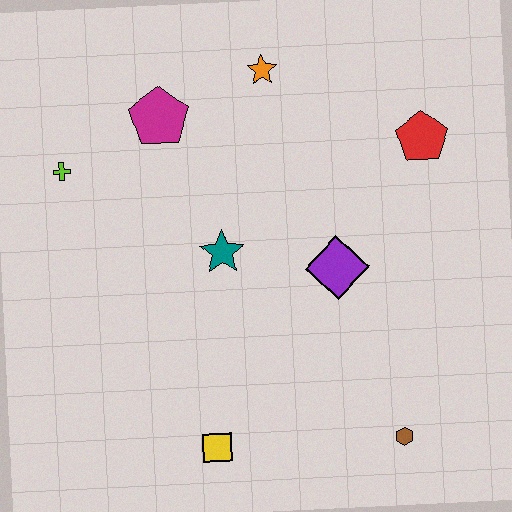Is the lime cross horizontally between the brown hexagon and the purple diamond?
No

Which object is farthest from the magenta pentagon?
The brown hexagon is farthest from the magenta pentagon.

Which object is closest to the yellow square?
The brown hexagon is closest to the yellow square.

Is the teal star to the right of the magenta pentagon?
Yes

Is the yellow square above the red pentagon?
No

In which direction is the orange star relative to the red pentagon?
The orange star is to the left of the red pentagon.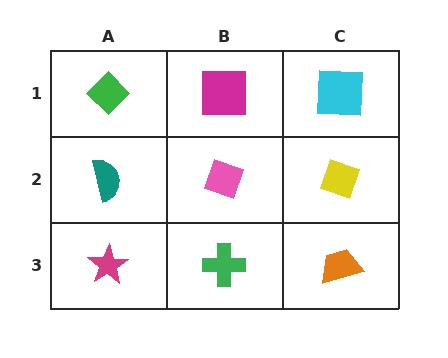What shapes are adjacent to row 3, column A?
A teal semicircle (row 2, column A), a green cross (row 3, column B).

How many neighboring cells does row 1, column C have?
2.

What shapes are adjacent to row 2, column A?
A green diamond (row 1, column A), a magenta star (row 3, column A), a pink diamond (row 2, column B).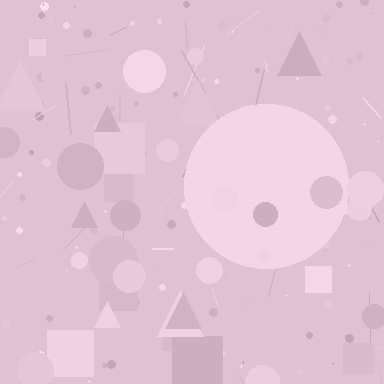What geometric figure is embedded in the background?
A circle is embedded in the background.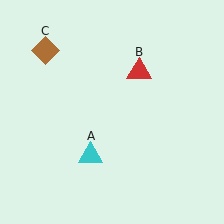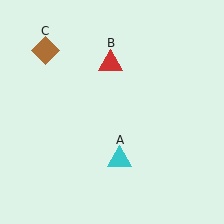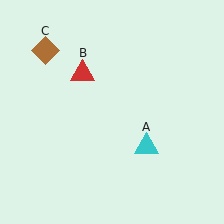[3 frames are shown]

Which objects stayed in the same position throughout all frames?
Brown diamond (object C) remained stationary.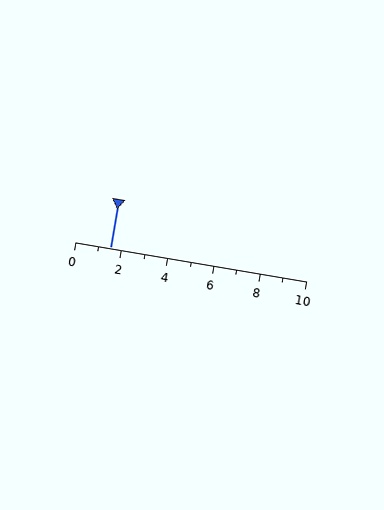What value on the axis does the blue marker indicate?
The marker indicates approximately 1.5.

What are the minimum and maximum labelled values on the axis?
The axis runs from 0 to 10.